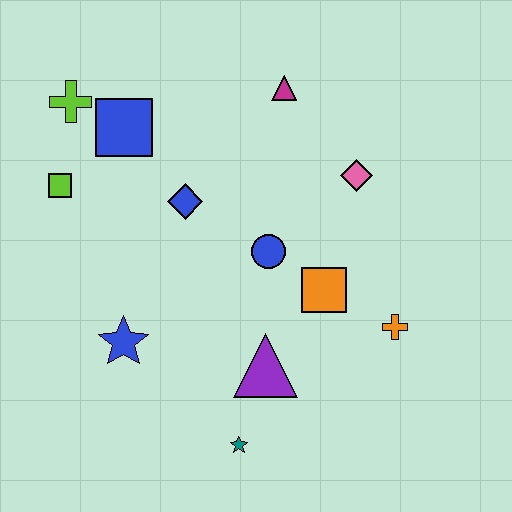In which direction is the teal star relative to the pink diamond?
The teal star is below the pink diamond.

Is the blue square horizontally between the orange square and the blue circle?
No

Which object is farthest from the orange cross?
The lime cross is farthest from the orange cross.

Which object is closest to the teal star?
The purple triangle is closest to the teal star.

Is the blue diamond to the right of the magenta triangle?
No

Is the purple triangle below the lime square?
Yes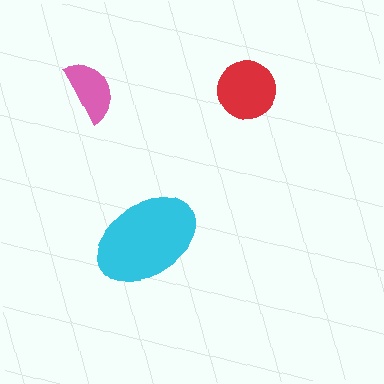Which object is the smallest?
The pink semicircle.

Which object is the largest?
The cyan ellipse.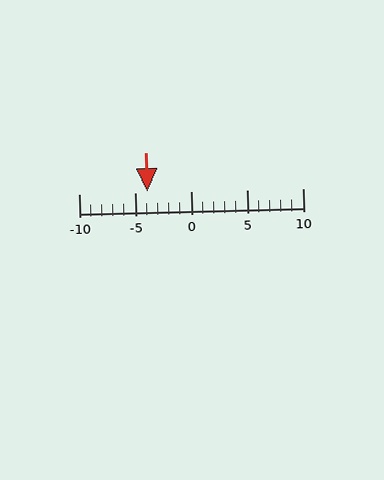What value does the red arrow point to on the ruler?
The red arrow points to approximately -4.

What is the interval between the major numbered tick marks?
The major tick marks are spaced 5 units apart.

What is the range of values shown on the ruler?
The ruler shows values from -10 to 10.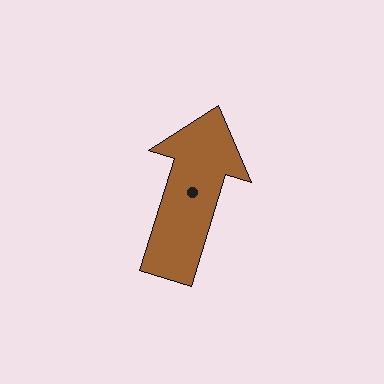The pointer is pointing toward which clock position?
Roughly 1 o'clock.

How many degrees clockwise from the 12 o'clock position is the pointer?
Approximately 17 degrees.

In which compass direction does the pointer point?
North.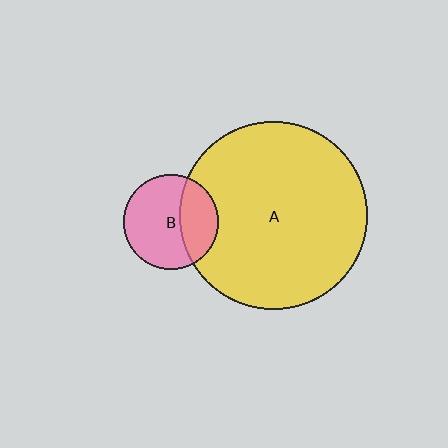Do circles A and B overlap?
Yes.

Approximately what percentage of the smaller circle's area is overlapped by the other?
Approximately 35%.